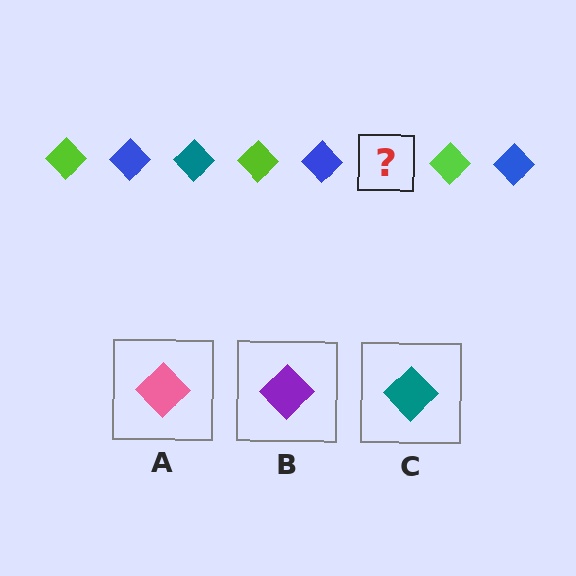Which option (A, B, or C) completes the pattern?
C.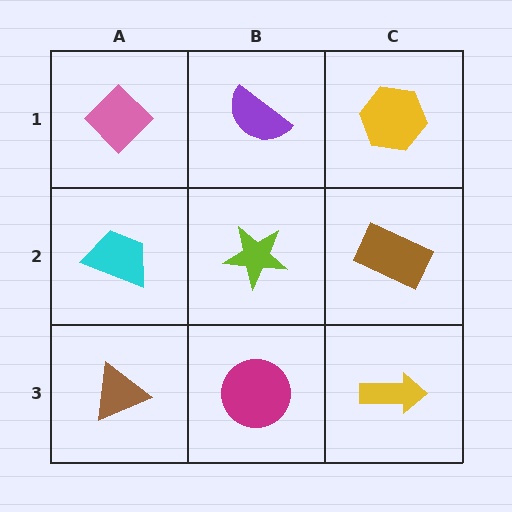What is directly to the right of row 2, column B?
A brown rectangle.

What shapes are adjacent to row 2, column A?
A pink diamond (row 1, column A), a brown triangle (row 3, column A), a lime star (row 2, column B).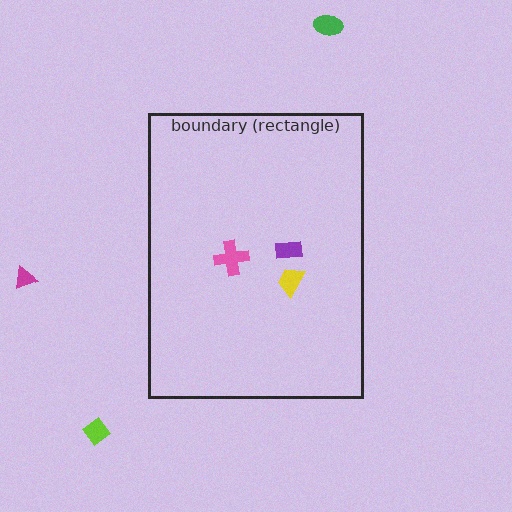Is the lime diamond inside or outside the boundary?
Outside.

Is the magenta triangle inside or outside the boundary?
Outside.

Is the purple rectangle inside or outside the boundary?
Inside.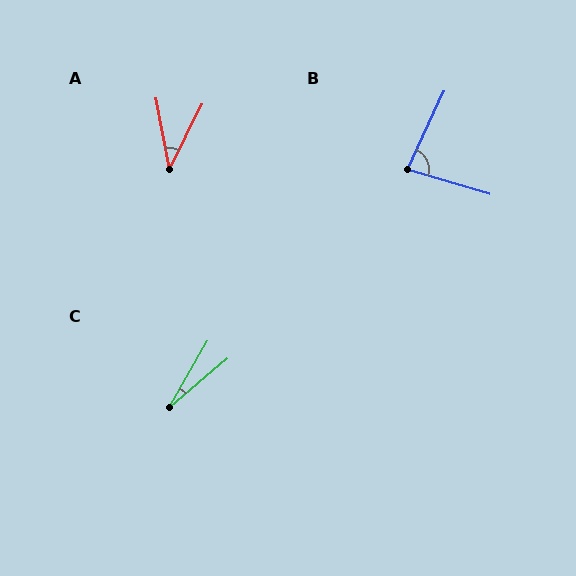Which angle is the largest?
B, at approximately 82 degrees.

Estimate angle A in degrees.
Approximately 37 degrees.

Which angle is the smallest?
C, at approximately 20 degrees.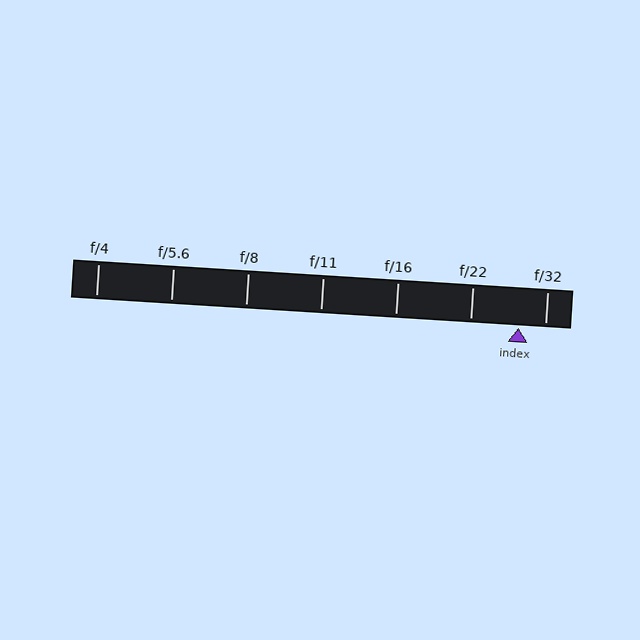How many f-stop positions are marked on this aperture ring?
There are 7 f-stop positions marked.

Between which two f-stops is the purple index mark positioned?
The index mark is between f/22 and f/32.